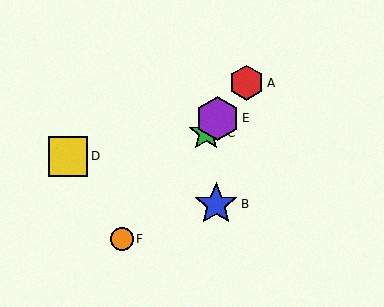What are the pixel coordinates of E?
Object E is at (218, 118).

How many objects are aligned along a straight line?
4 objects (A, C, E, F) are aligned along a straight line.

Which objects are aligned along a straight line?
Objects A, C, E, F are aligned along a straight line.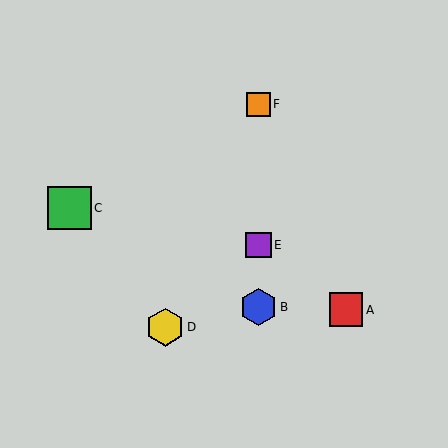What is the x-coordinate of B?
Object B is at x≈258.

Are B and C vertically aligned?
No, B is at x≈258 and C is at x≈70.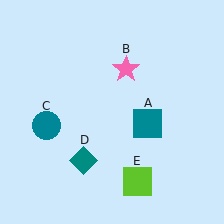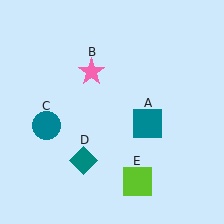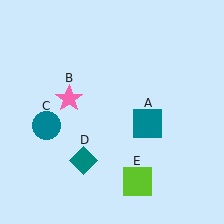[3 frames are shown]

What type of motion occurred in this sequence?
The pink star (object B) rotated counterclockwise around the center of the scene.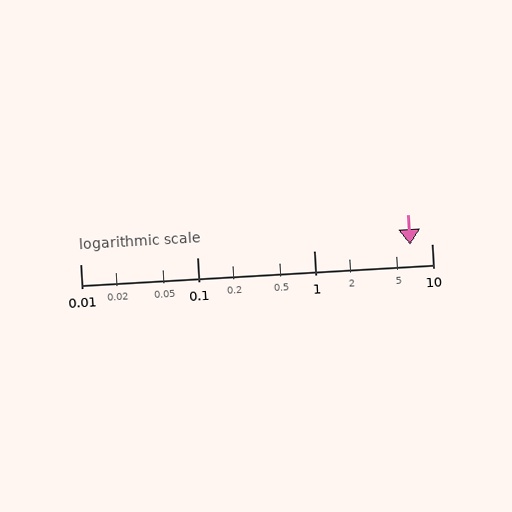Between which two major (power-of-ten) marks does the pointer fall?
The pointer is between 1 and 10.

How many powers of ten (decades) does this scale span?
The scale spans 3 decades, from 0.01 to 10.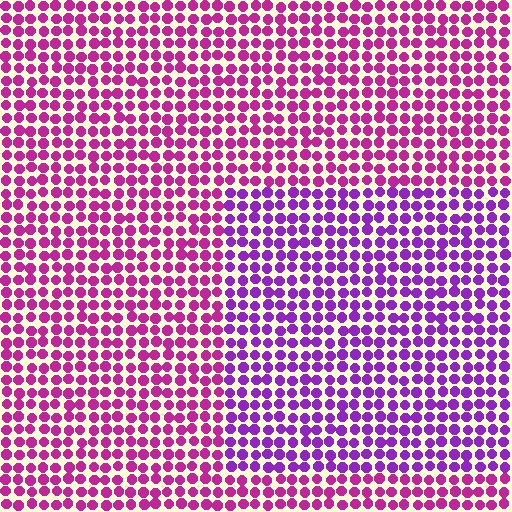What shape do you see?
I see a rectangle.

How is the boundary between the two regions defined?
The boundary is defined purely by a slight shift in hue (about 33 degrees). Spacing, size, and orientation are identical on both sides.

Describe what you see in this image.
The image is filled with small magenta elements in a uniform arrangement. A rectangle-shaped region is visible where the elements are tinted to a slightly different hue, forming a subtle color boundary.